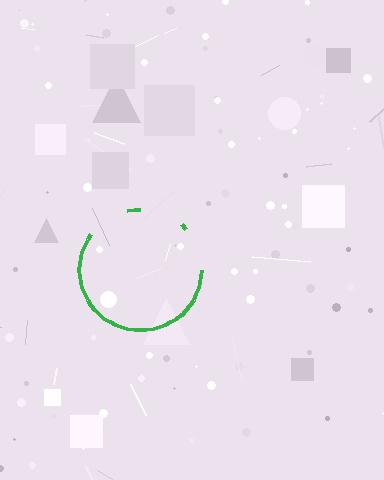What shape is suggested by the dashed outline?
The dashed outline suggests a circle.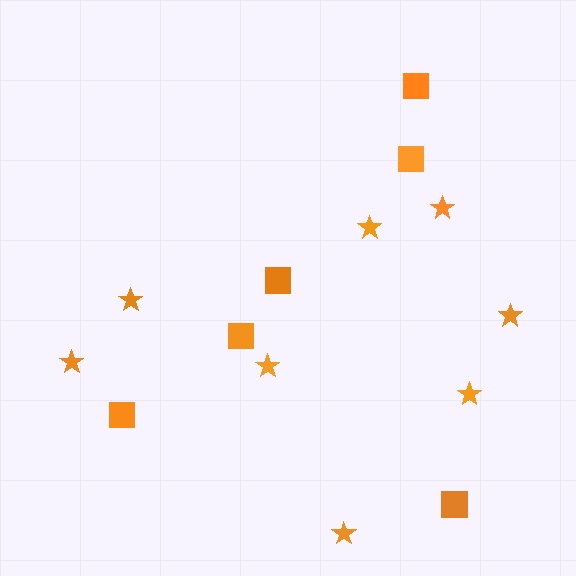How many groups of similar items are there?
There are 2 groups: one group of stars (8) and one group of squares (6).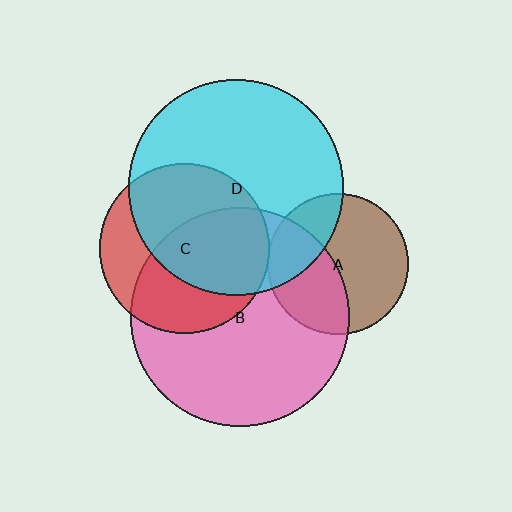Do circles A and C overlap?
Yes.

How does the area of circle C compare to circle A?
Approximately 1.4 times.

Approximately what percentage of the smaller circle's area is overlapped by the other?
Approximately 5%.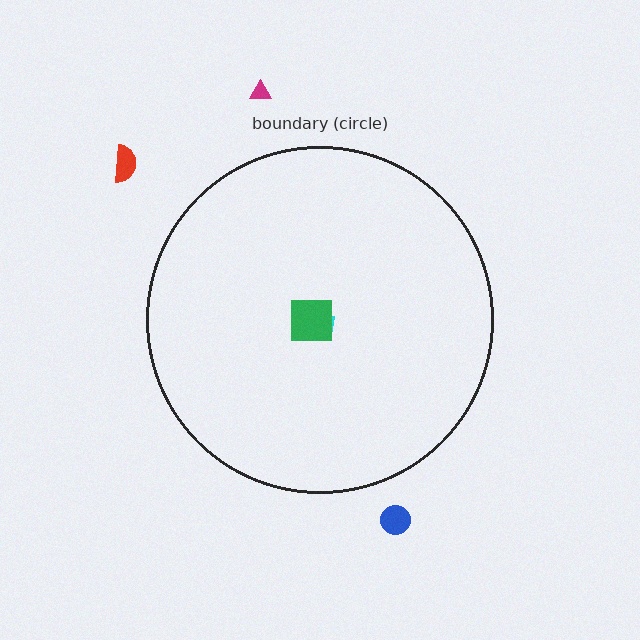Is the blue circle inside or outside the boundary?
Outside.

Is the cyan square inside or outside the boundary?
Inside.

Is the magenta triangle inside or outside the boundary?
Outside.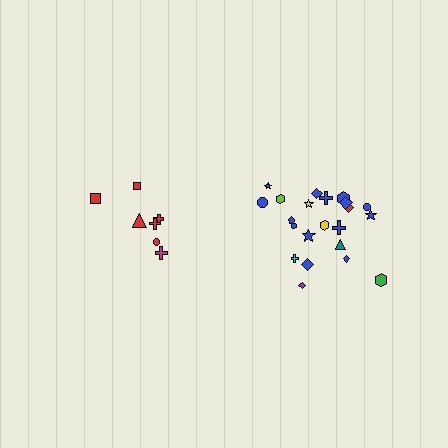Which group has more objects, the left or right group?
The right group.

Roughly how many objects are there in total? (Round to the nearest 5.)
Roughly 30 objects in total.